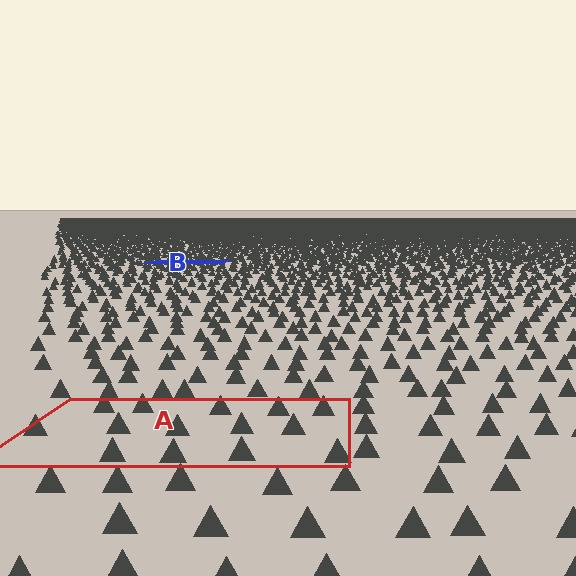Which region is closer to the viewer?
Region A is closer. The texture elements there are larger and more spread out.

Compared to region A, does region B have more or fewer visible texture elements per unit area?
Region B has more texture elements per unit area — they are packed more densely because it is farther away.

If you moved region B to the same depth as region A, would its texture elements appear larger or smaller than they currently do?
They would appear larger. At a closer depth, the same texture elements are projected at a bigger on-screen size.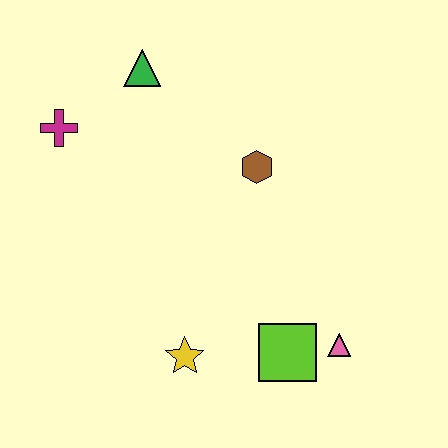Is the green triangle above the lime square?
Yes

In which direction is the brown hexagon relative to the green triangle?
The brown hexagon is to the right of the green triangle.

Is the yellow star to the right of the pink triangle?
No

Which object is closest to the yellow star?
The lime square is closest to the yellow star.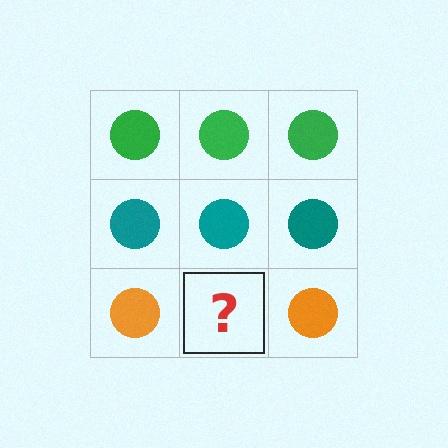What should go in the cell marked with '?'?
The missing cell should contain an orange circle.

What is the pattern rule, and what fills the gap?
The rule is that each row has a consistent color. The gap should be filled with an orange circle.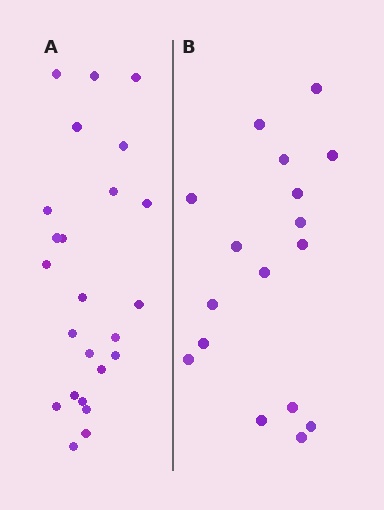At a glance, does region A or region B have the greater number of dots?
Region A (the left region) has more dots.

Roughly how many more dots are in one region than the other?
Region A has roughly 8 or so more dots than region B.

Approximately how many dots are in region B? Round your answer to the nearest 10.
About 20 dots. (The exact count is 17, which rounds to 20.)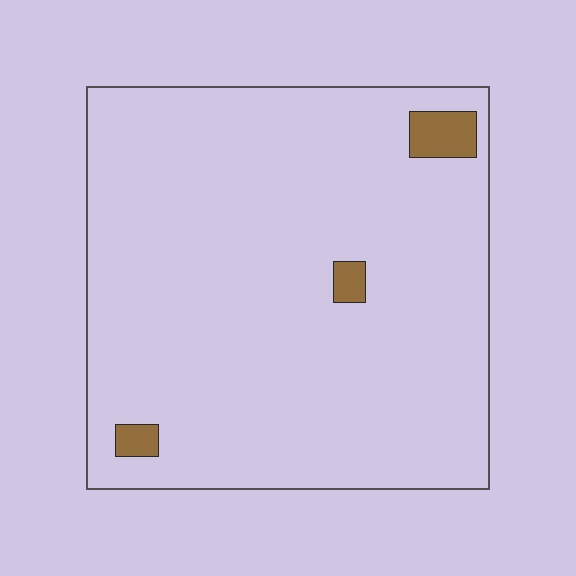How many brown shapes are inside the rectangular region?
3.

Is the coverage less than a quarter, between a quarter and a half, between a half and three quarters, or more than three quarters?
Less than a quarter.